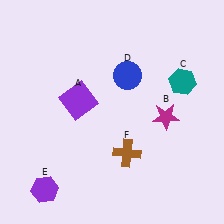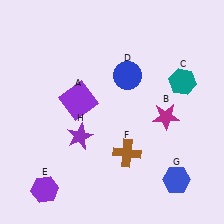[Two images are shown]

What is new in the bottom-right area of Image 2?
A blue hexagon (G) was added in the bottom-right area of Image 2.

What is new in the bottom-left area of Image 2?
A purple star (H) was added in the bottom-left area of Image 2.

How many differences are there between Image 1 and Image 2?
There are 2 differences between the two images.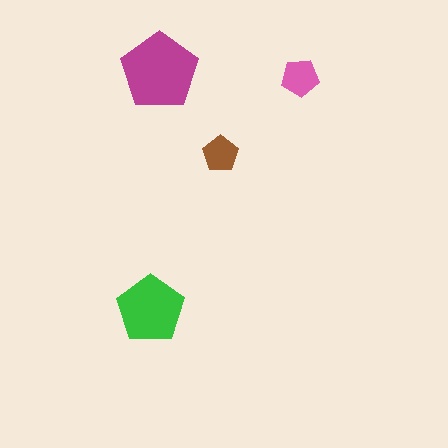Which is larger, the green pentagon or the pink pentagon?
The green one.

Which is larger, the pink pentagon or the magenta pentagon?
The magenta one.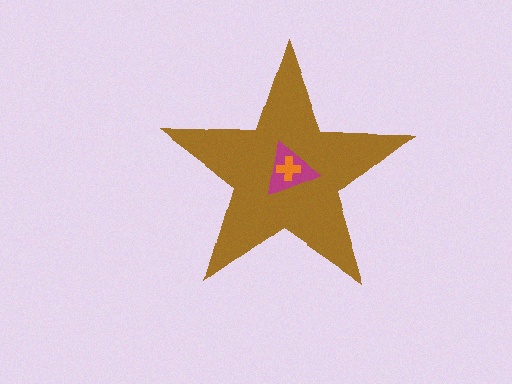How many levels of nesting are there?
3.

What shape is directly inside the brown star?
The magenta triangle.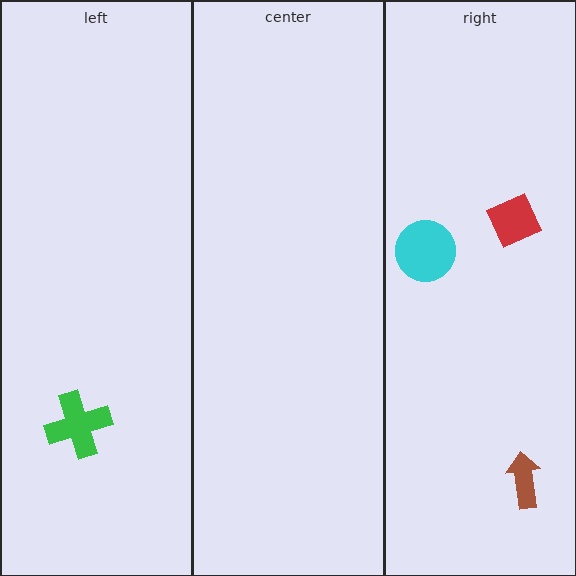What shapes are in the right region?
The brown arrow, the cyan circle, the red square.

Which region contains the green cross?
The left region.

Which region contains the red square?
The right region.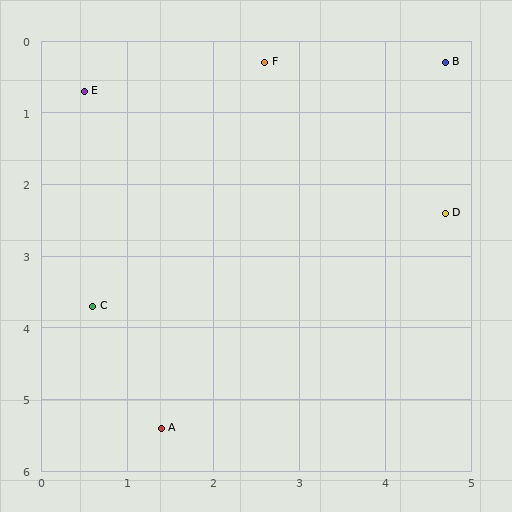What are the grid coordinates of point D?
Point D is at approximately (4.7, 2.4).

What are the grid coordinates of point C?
Point C is at approximately (0.6, 3.7).